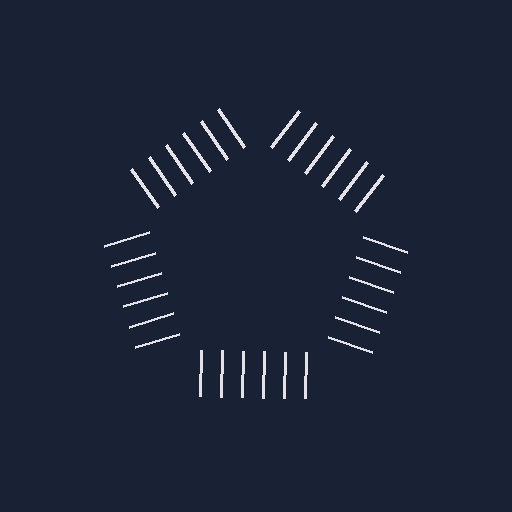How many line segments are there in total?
30 — 6 along each of the 5 edges.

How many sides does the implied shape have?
5 sides — the line-ends trace a pentagon.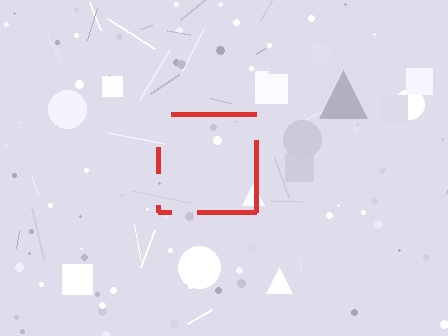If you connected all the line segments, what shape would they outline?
They would outline a square.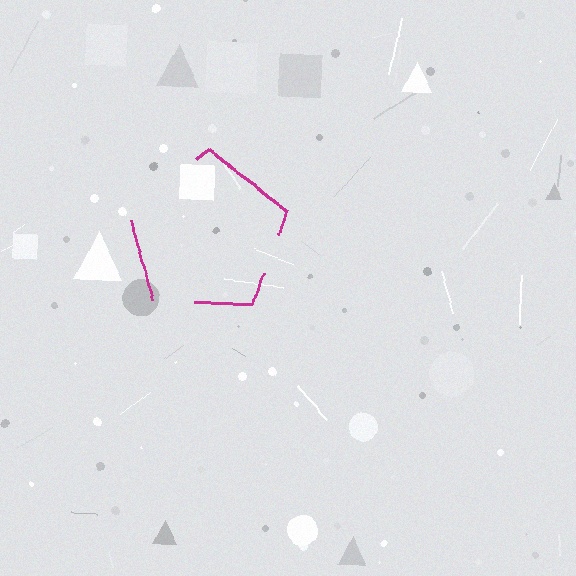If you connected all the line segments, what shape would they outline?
They would outline a pentagon.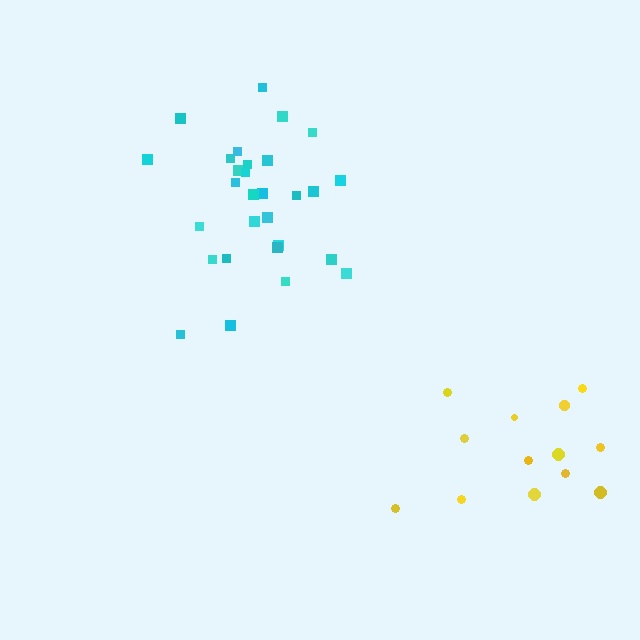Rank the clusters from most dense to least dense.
cyan, yellow.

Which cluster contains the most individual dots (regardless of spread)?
Cyan (29).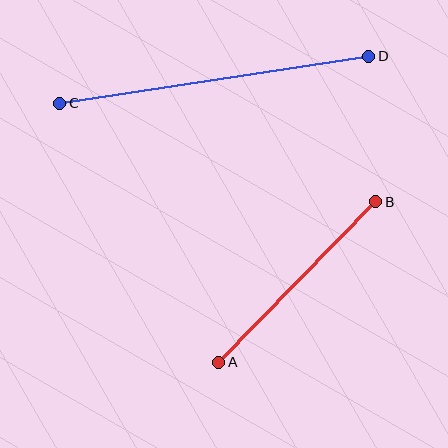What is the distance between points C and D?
The distance is approximately 313 pixels.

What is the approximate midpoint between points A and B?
The midpoint is at approximately (297, 282) pixels.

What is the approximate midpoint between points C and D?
The midpoint is at approximately (214, 80) pixels.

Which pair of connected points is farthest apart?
Points C and D are farthest apart.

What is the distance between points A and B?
The distance is approximately 224 pixels.